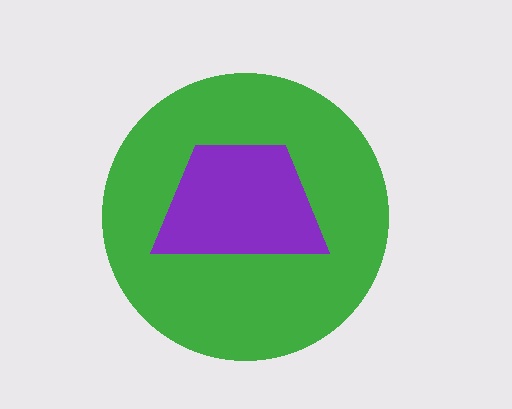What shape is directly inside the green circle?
The purple trapezoid.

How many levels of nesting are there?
2.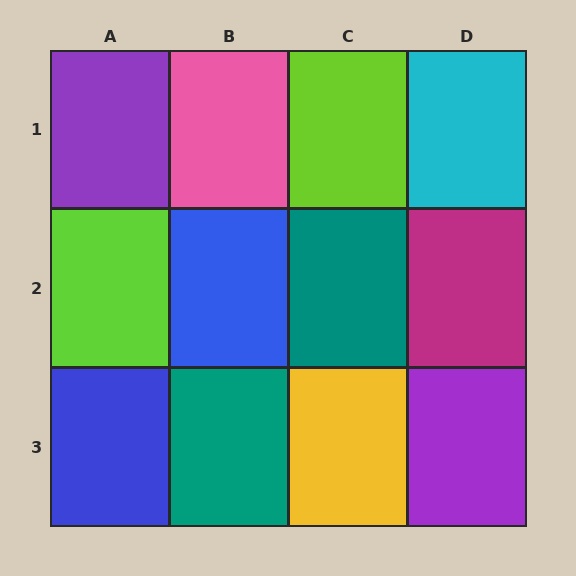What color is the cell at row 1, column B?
Pink.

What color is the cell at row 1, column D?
Cyan.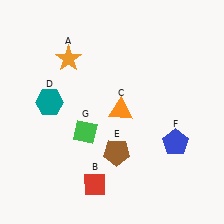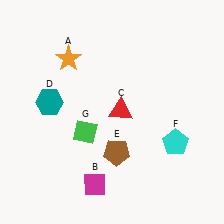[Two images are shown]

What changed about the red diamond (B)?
In Image 1, B is red. In Image 2, it changed to magenta.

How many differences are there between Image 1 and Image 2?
There are 3 differences between the two images.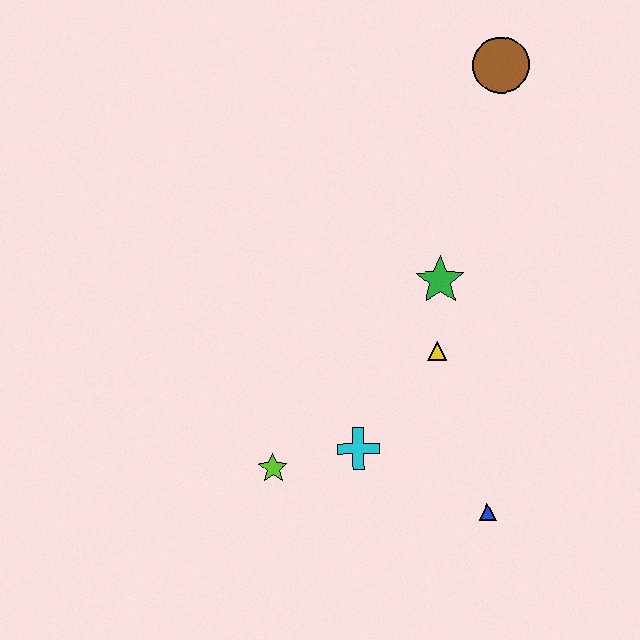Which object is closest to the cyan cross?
The lime star is closest to the cyan cross.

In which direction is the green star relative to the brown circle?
The green star is below the brown circle.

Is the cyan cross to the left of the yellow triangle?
Yes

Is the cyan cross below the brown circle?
Yes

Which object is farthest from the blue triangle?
The brown circle is farthest from the blue triangle.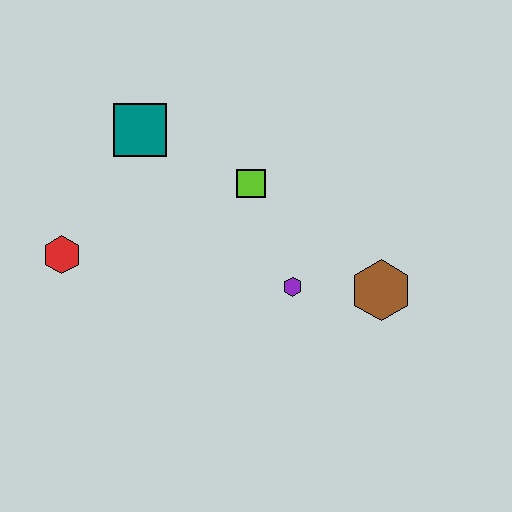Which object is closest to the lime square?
The purple hexagon is closest to the lime square.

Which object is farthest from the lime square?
The red hexagon is farthest from the lime square.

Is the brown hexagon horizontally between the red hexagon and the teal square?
No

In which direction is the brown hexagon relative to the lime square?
The brown hexagon is to the right of the lime square.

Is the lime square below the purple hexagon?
No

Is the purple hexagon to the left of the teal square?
No